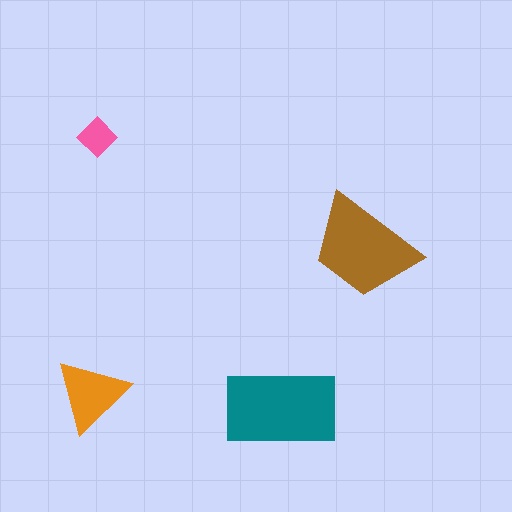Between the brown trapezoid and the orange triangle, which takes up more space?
The brown trapezoid.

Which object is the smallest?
The pink diamond.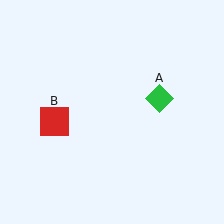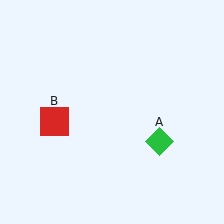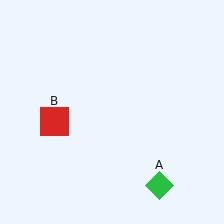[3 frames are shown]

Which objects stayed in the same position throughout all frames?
Red square (object B) remained stationary.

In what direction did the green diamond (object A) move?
The green diamond (object A) moved down.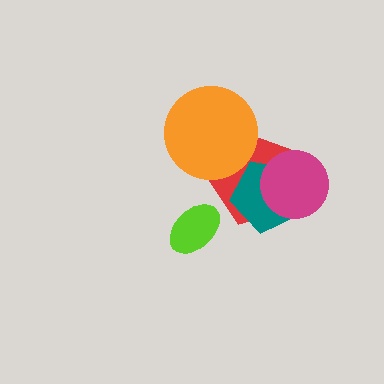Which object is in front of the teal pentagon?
The magenta circle is in front of the teal pentagon.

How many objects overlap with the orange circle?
1 object overlaps with the orange circle.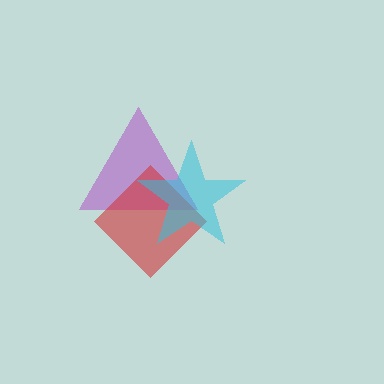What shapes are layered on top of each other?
The layered shapes are: a purple triangle, a red diamond, a cyan star.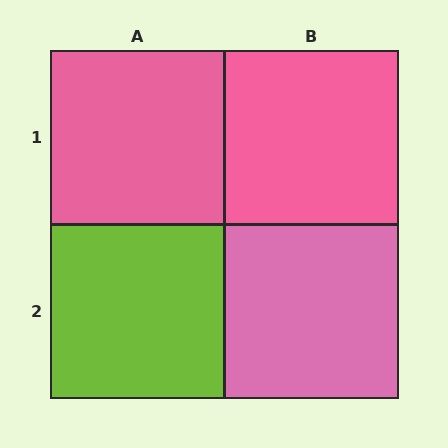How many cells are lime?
1 cell is lime.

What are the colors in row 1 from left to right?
Pink, pink.